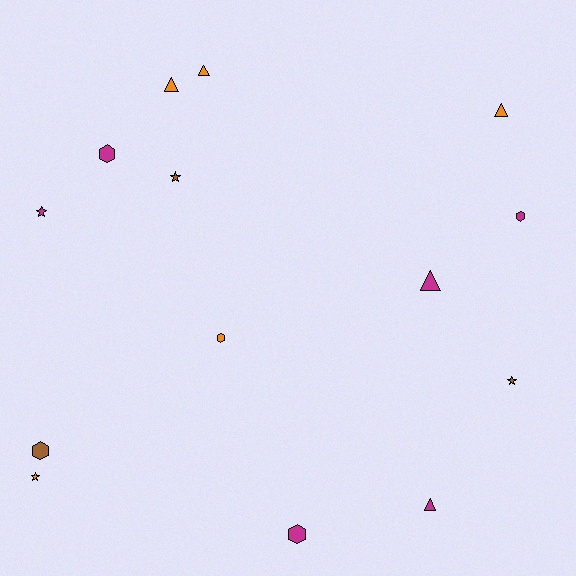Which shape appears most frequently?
Triangle, with 5 objects.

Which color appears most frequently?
Magenta, with 6 objects.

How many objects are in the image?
There are 14 objects.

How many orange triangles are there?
There are 3 orange triangles.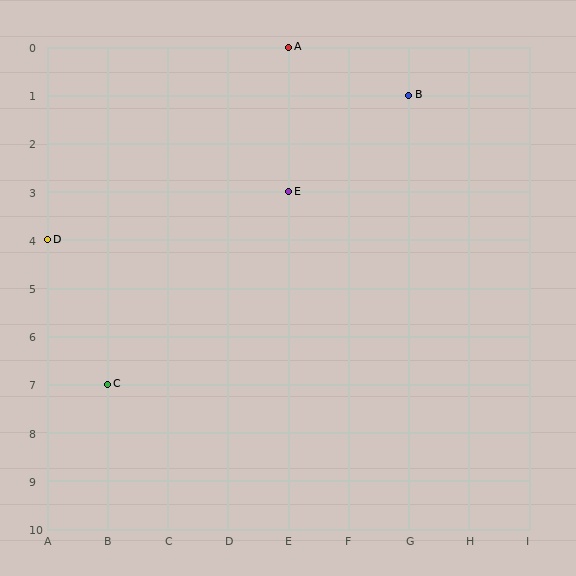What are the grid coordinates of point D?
Point D is at grid coordinates (A, 4).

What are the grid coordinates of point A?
Point A is at grid coordinates (E, 0).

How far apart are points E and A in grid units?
Points E and A are 3 rows apart.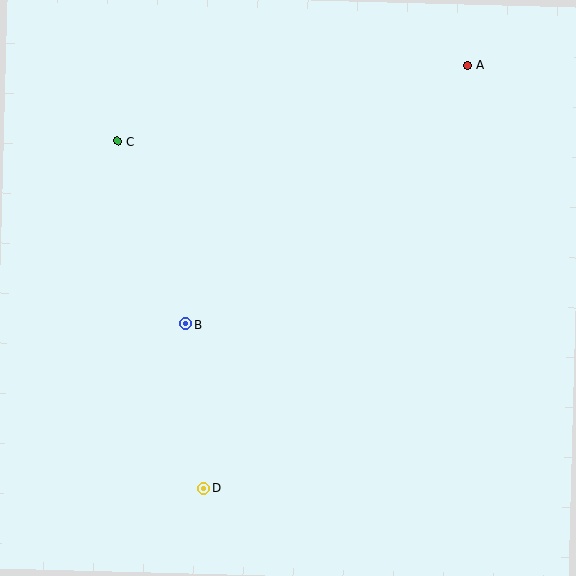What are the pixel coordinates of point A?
Point A is at (468, 65).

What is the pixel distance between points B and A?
The distance between B and A is 383 pixels.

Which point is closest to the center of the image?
Point B at (186, 324) is closest to the center.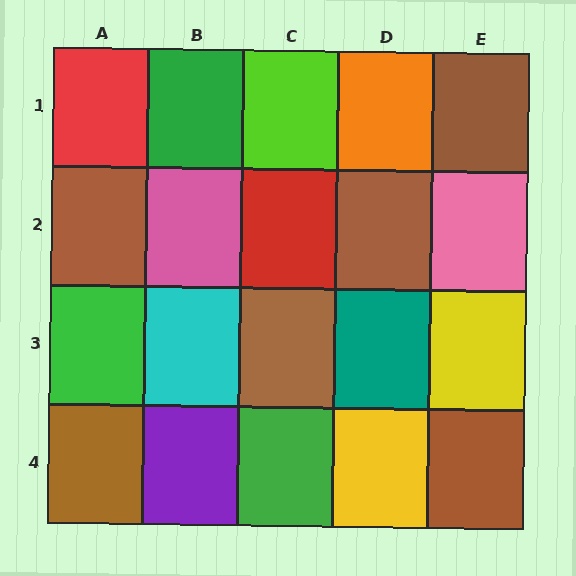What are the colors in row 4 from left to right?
Brown, purple, green, yellow, brown.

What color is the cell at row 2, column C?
Red.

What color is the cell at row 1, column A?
Red.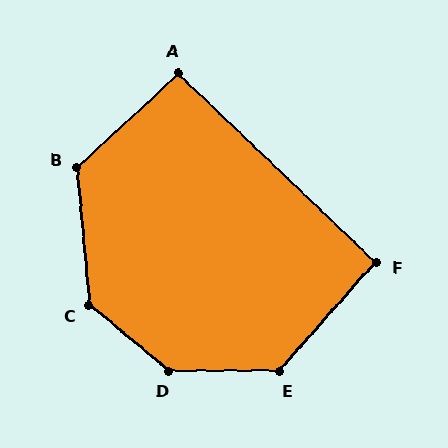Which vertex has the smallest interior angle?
F, at approximately 92 degrees.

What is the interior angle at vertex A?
Approximately 93 degrees (approximately right).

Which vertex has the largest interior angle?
D, at approximately 140 degrees.